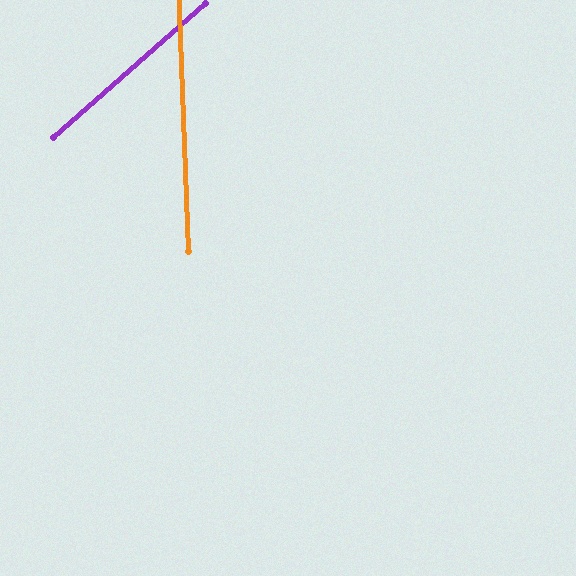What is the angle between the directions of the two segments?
Approximately 51 degrees.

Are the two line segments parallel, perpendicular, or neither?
Neither parallel nor perpendicular — they differ by about 51°.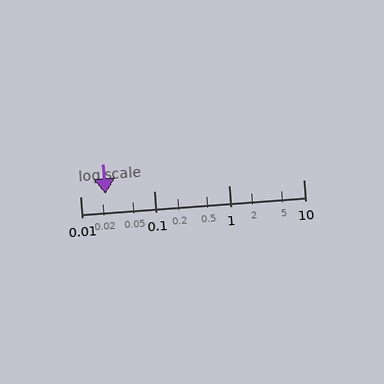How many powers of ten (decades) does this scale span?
The scale spans 3 decades, from 0.01 to 10.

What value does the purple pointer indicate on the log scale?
The pointer indicates approximately 0.022.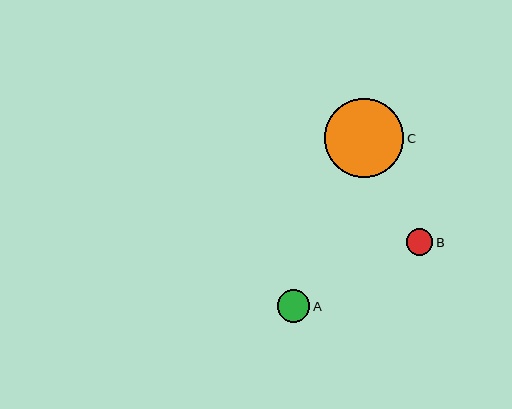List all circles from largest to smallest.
From largest to smallest: C, A, B.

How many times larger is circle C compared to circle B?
Circle C is approximately 2.9 times the size of circle B.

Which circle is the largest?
Circle C is the largest with a size of approximately 79 pixels.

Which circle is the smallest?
Circle B is the smallest with a size of approximately 27 pixels.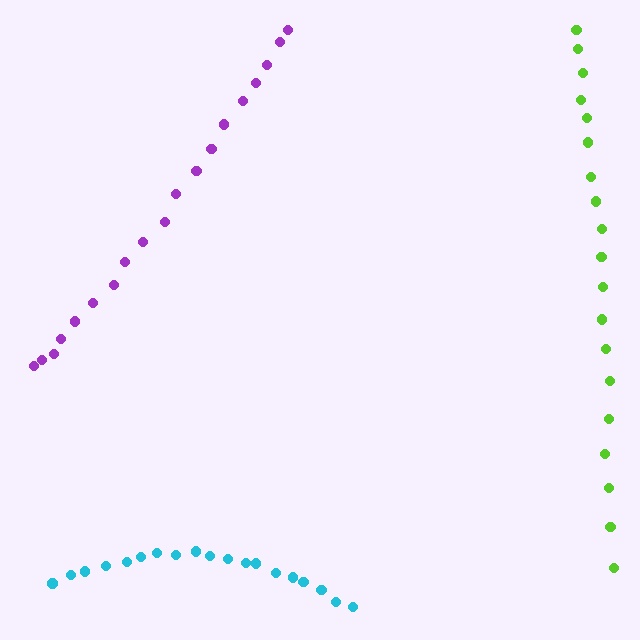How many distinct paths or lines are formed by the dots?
There are 3 distinct paths.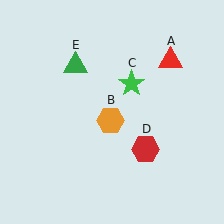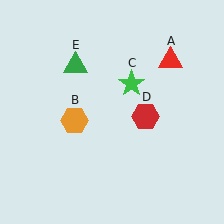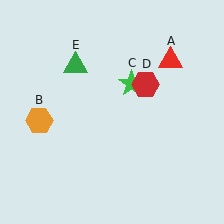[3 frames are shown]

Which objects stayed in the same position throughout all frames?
Red triangle (object A) and green star (object C) and green triangle (object E) remained stationary.